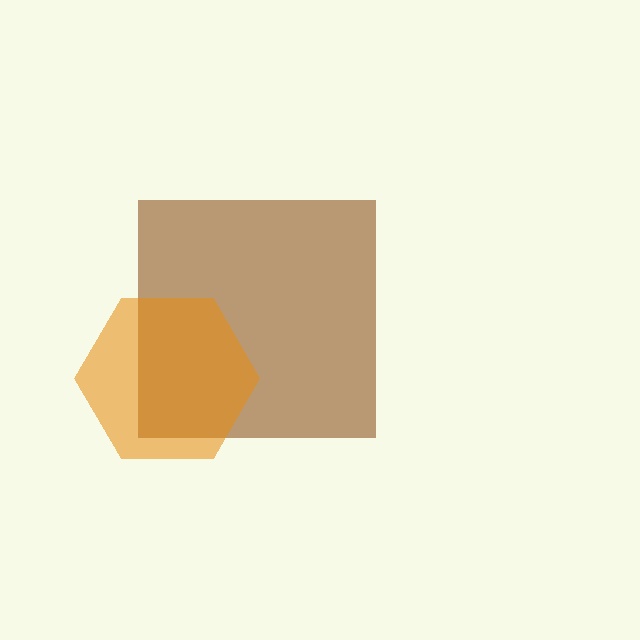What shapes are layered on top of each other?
The layered shapes are: a brown square, an orange hexagon.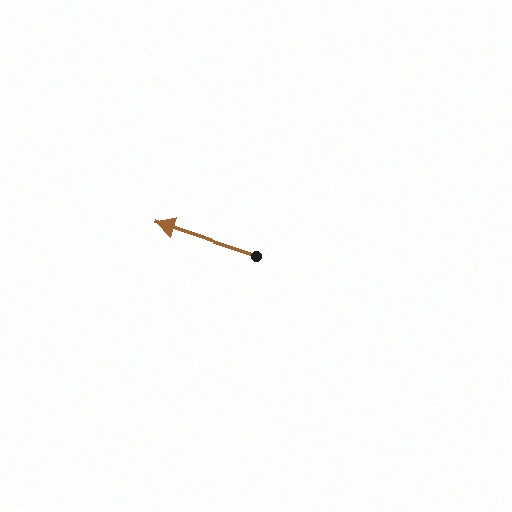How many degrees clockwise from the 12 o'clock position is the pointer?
Approximately 288 degrees.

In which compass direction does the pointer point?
West.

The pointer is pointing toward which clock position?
Roughly 10 o'clock.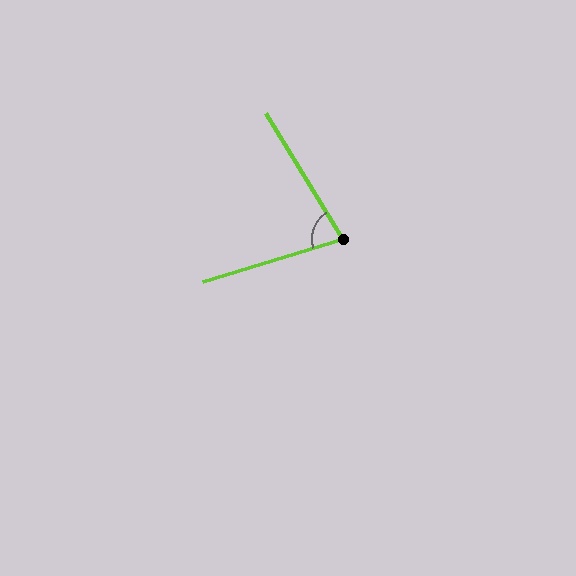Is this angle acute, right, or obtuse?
It is acute.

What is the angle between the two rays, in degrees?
Approximately 76 degrees.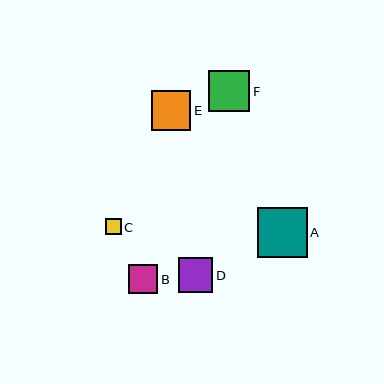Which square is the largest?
Square A is the largest with a size of approximately 50 pixels.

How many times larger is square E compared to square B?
Square E is approximately 1.4 times the size of square B.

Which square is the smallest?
Square C is the smallest with a size of approximately 15 pixels.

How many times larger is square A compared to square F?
Square A is approximately 1.2 times the size of square F.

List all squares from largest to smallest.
From largest to smallest: A, F, E, D, B, C.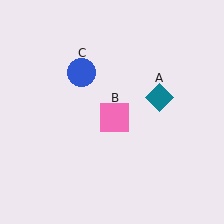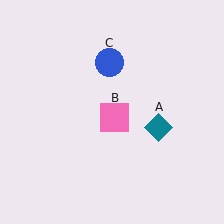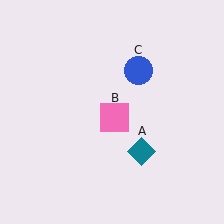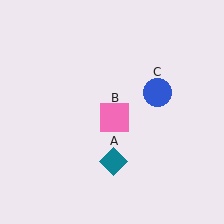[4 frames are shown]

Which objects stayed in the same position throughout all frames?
Pink square (object B) remained stationary.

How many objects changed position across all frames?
2 objects changed position: teal diamond (object A), blue circle (object C).